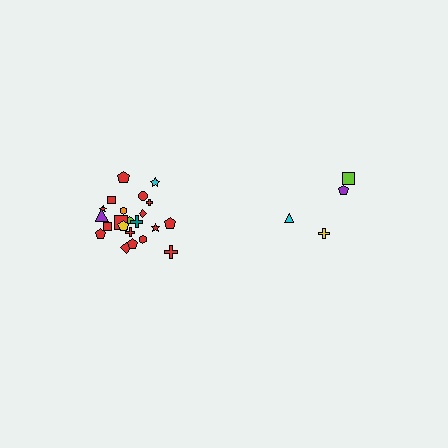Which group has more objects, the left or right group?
The left group.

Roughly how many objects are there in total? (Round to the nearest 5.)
Roughly 25 objects in total.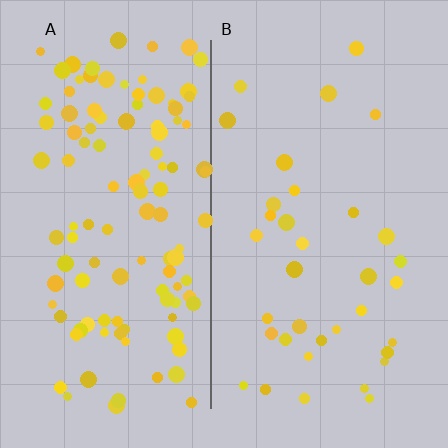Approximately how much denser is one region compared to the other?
Approximately 3.2× — region A over region B.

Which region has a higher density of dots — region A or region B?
A (the left).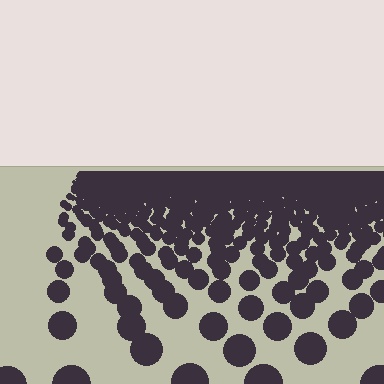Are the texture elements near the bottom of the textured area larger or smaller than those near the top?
Larger. Near the bottom, elements are closer to the viewer and appear at a bigger on-screen size.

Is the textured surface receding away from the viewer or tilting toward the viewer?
The surface is receding away from the viewer. Texture elements get smaller and denser toward the top.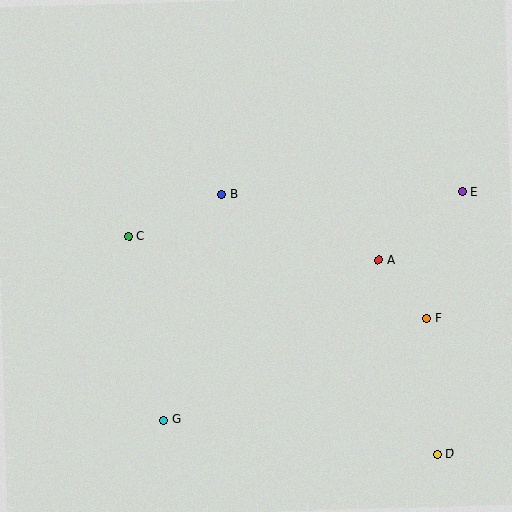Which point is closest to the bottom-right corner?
Point D is closest to the bottom-right corner.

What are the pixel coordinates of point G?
Point G is at (163, 420).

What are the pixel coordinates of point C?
Point C is at (128, 236).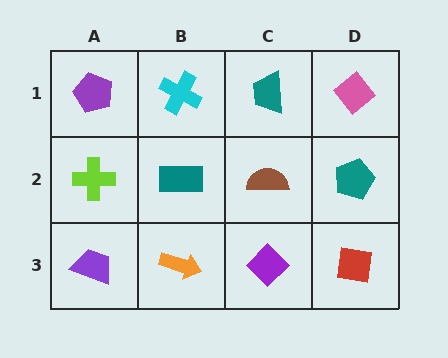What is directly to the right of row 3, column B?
A purple diamond.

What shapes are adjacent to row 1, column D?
A teal pentagon (row 2, column D), a teal trapezoid (row 1, column C).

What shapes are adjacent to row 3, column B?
A teal rectangle (row 2, column B), a purple trapezoid (row 3, column A), a purple diamond (row 3, column C).